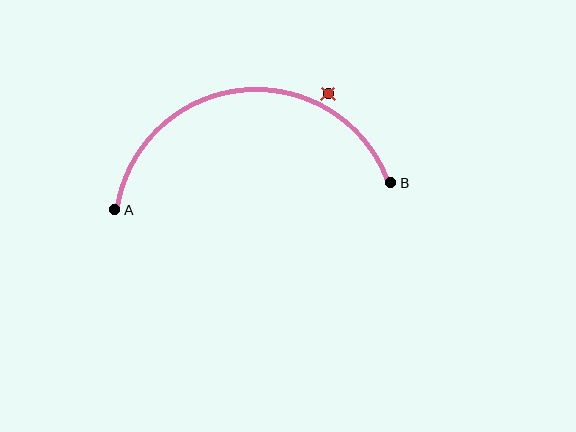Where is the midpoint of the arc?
The arc midpoint is the point on the curve farthest from the straight line joining A and B. It sits above that line.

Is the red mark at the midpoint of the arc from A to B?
No — the red mark does not lie on the arc at all. It sits slightly outside the curve.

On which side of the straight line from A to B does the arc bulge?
The arc bulges above the straight line connecting A and B.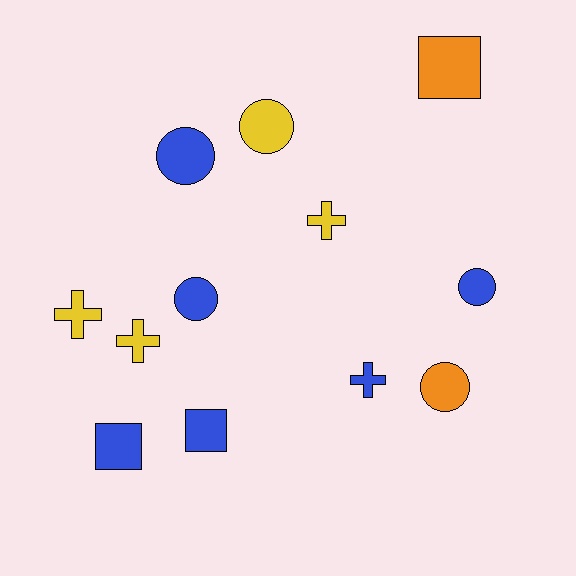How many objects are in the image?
There are 12 objects.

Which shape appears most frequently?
Circle, with 5 objects.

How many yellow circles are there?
There is 1 yellow circle.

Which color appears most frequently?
Blue, with 6 objects.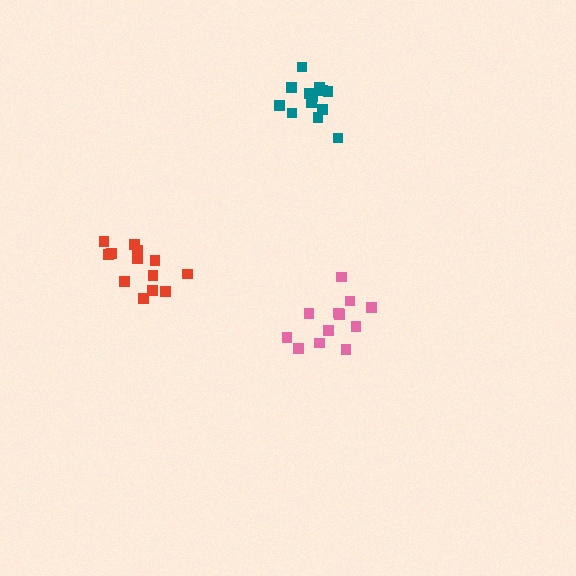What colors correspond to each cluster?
The clusters are colored: pink, teal, red.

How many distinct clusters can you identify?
There are 3 distinct clusters.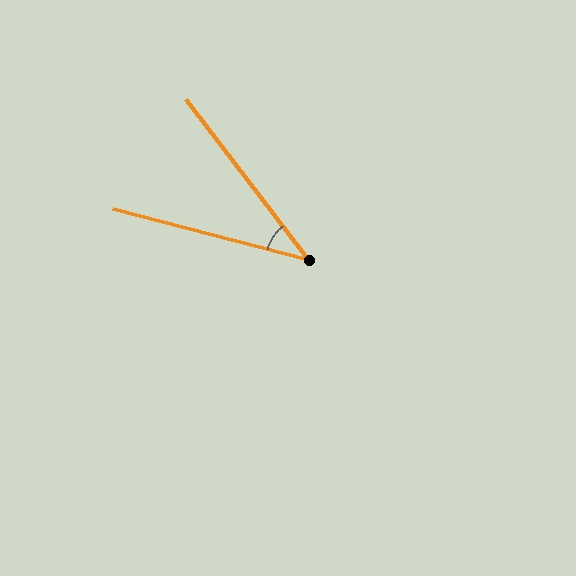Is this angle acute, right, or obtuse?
It is acute.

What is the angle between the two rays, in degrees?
Approximately 38 degrees.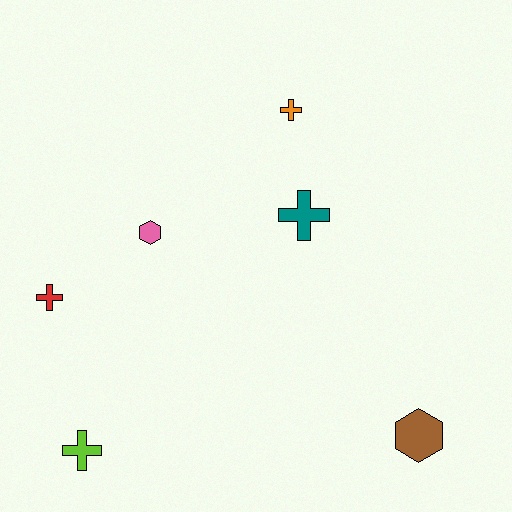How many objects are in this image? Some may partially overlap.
There are 6 objects.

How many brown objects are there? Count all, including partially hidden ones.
There is 1 brown object.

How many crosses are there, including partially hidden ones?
There are 4 crosses.